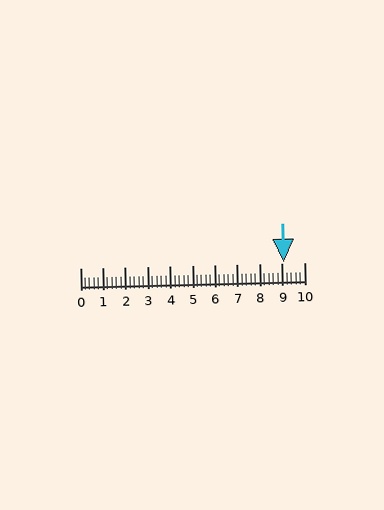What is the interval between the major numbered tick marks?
The major tick marks are spaced 1 units apart.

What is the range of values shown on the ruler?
The ruler shows values from 0 to 10.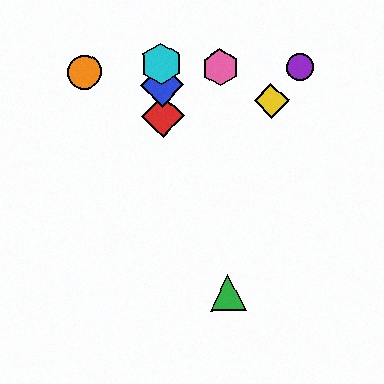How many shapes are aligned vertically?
3 shapes (the red diamond, the blue diamond, the cyan hexagon) are aligned vertically.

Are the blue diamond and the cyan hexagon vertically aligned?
Yes, both are at x≈162.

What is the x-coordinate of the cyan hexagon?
The cyan hexagon is at x≈161.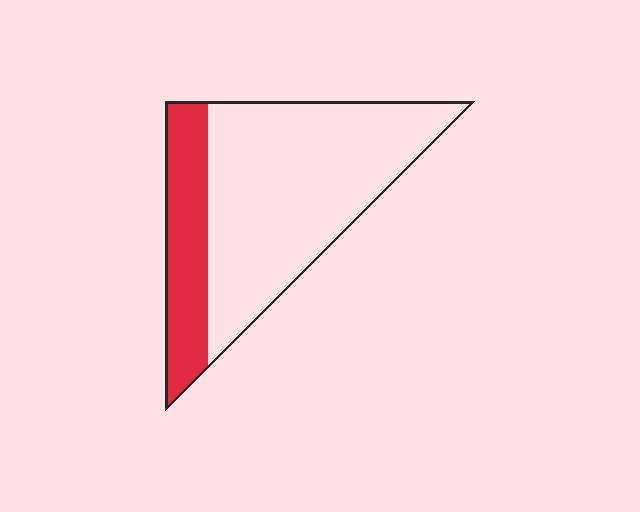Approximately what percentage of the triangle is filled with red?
Approximately 25%.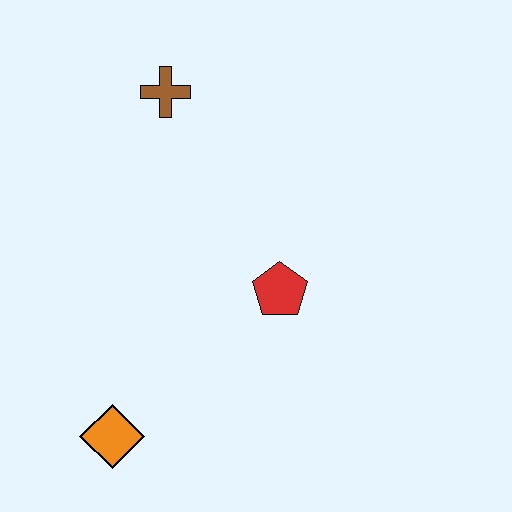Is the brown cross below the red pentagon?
No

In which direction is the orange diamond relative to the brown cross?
The orange diamond is below the brown cross.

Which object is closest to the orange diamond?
The red pentagon is closest to the orange diamond.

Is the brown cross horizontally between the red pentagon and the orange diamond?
Yes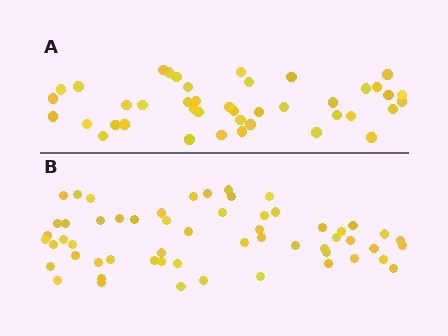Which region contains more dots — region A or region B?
Region B (the bottom region) has more dots.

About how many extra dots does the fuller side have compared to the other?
Region B has approximately 15 more dots than region A.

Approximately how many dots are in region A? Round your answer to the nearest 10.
About 40 dots. (The exact count is 42, which rounds to 40.)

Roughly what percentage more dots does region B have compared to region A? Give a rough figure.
About 35% more.